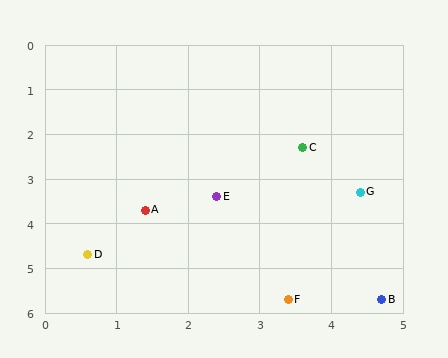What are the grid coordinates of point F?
Point F is at approximately (3.4, 5.7).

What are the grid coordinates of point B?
Point B is at approximately (4.7, 5.7).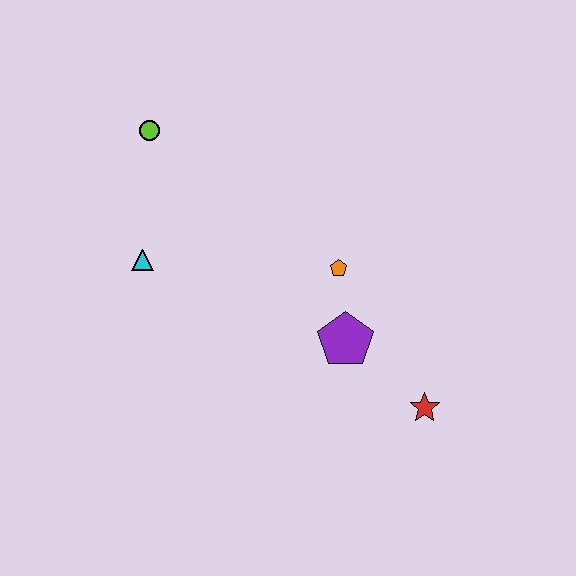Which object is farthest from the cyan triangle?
The red star is farthest from the cyan triangle.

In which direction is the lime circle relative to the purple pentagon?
The lime circle is above the purple pentagon.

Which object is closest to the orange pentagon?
The purple pentagon is closest to the orange pentagon.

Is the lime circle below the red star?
No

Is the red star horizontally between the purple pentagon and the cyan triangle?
No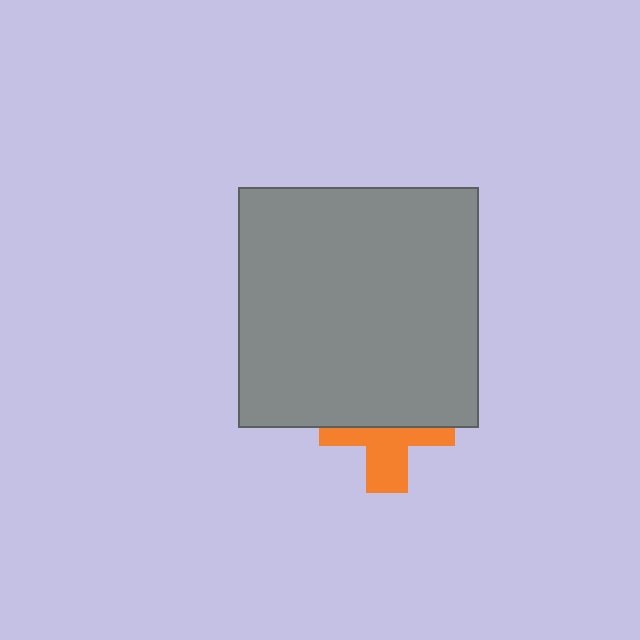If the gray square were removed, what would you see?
You would see the complete orange cross.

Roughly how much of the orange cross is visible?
About half of it is visible (roughly 46%).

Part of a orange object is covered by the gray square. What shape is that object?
It is a cross.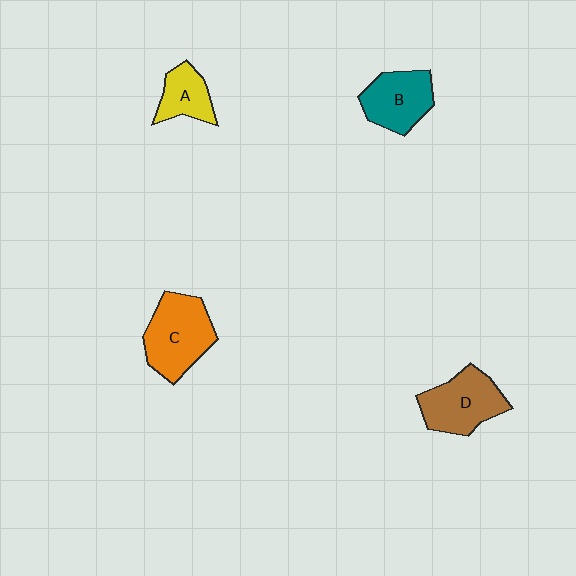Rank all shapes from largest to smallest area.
From largest to smallest: C (orange), D (brown), B (teal), A (yellow).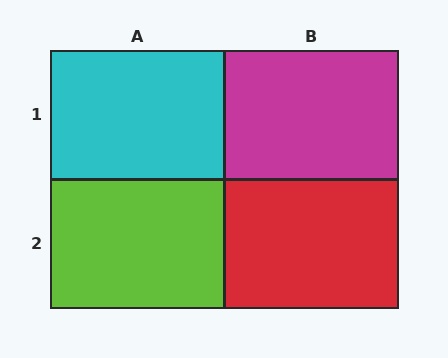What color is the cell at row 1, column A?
Cyan.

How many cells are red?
1 cell is red.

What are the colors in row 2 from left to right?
Lime, red.